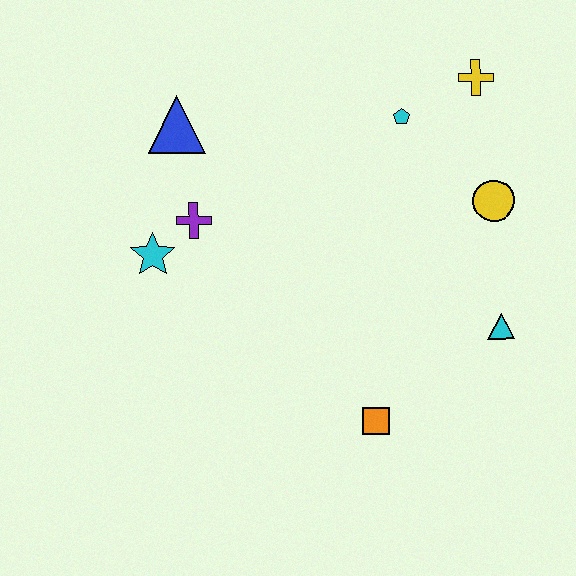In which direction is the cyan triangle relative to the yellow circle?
The cyan triangle is below the yellow circle.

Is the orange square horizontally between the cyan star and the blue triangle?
No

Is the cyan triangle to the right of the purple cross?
Yes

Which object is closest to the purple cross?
The cyan star is closest to the purple cross.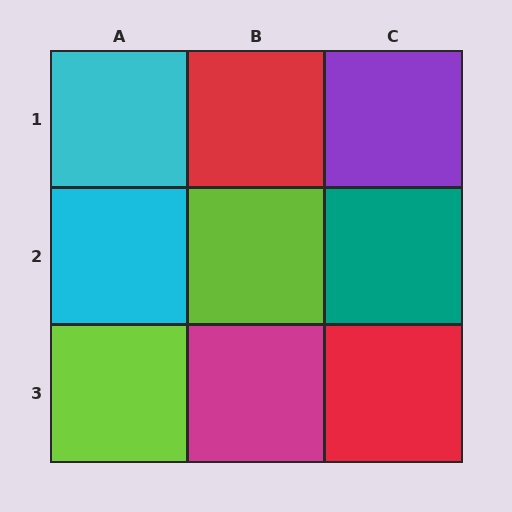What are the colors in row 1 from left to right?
Cyan, red, purple.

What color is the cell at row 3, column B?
Magenta.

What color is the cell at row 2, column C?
Teal.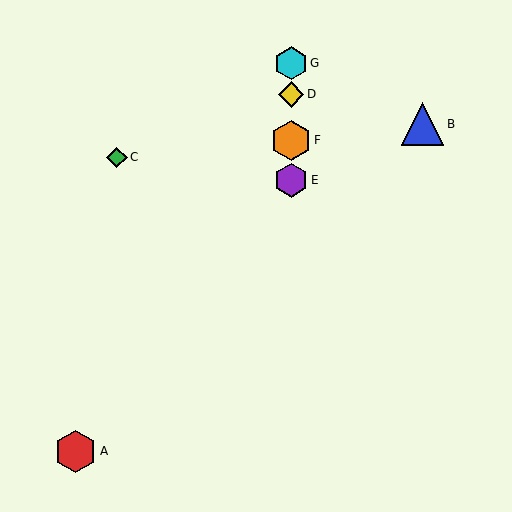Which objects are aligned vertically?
Objects D, E, F, G are aligned vertically.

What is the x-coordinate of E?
Object E is at x≈291.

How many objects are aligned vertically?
4 objects (D, E, F, G) are aligned vertically.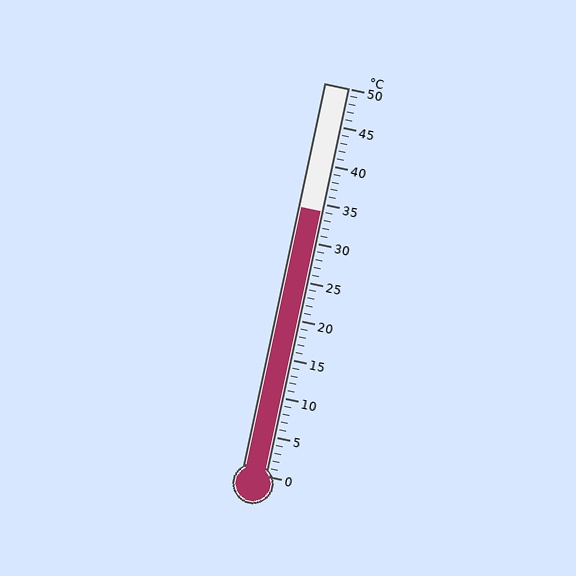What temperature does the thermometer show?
The thermometer shows approximately 34°C.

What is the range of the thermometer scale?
The thermometer scale ranges from 0°C to 50°C.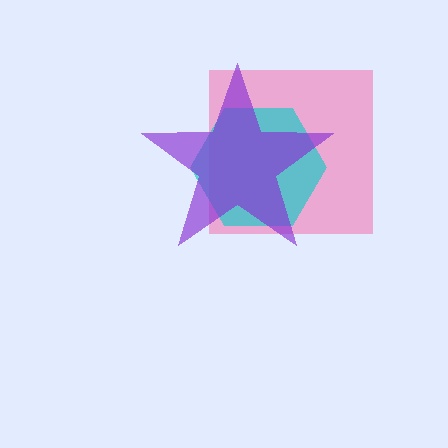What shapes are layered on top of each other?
The layered shapes are: a pink square, a cyan hexagon, a purple star.